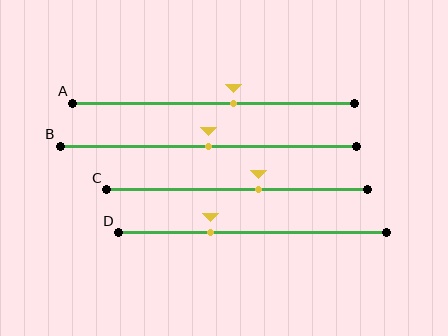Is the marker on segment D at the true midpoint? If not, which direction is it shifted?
No, the marker on segment D is shifted to the left by about 16% of the segment length.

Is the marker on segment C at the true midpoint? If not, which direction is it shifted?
No, the marker on segment C is shifted to the right by about 8% of the segment length.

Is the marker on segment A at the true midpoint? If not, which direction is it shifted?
No, the marker on segment A is shifted to the right by about 7% of the segment length.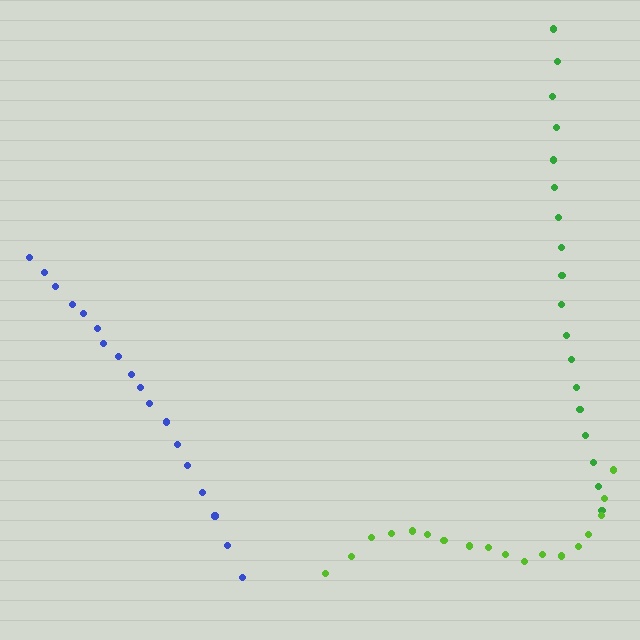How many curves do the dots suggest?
There are 3 distinct paths.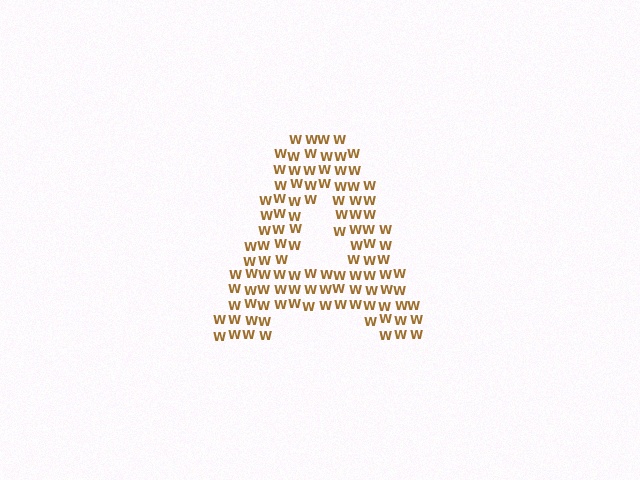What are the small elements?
The small elements are letter W's.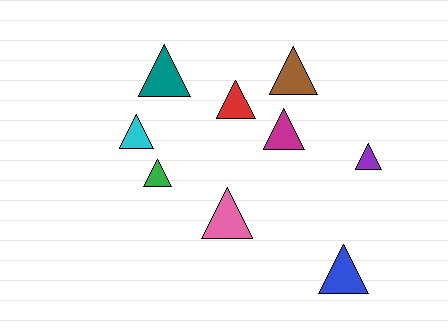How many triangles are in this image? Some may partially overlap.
There are 9 triangles.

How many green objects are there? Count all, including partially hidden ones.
There is 1 green object.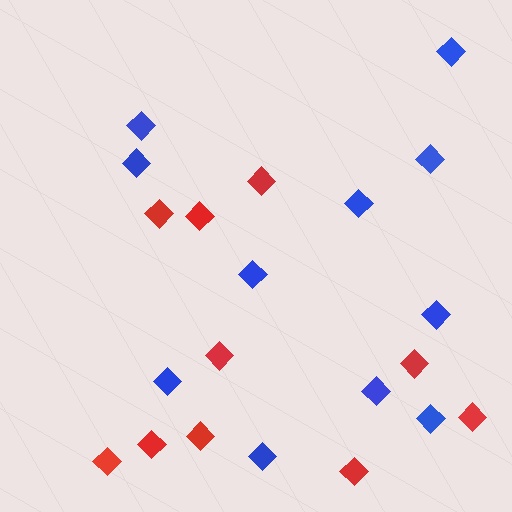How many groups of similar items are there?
There are 2 groups: one group of blue diamonds (11) and one group of red diamonds (10).